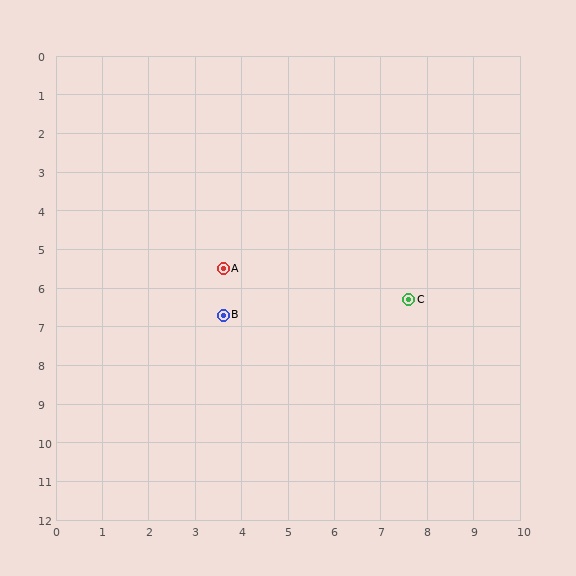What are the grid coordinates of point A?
Point A is at approximately (3.6, 5.5).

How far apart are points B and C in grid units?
Points B and C are about 4.0 grid units apart.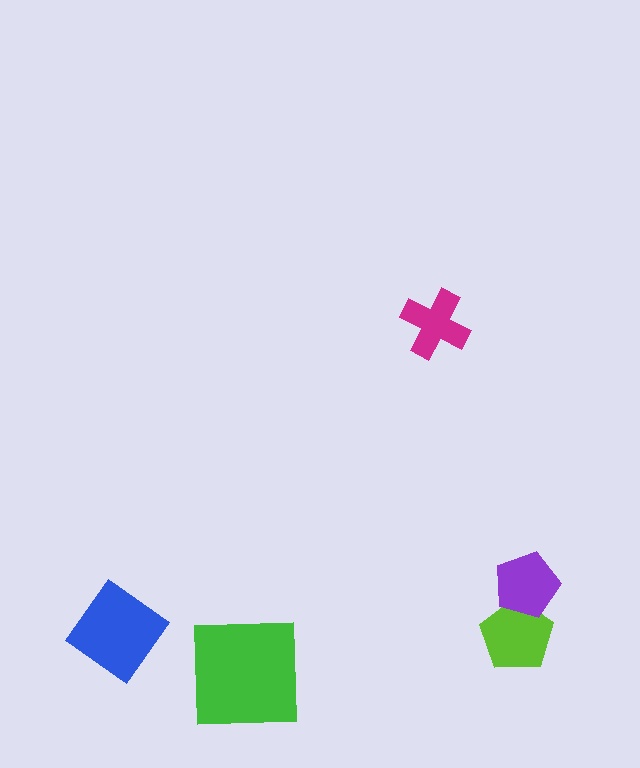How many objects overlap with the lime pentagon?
1 object overlaps with the lime pentagon.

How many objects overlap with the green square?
0 objects overlap with the green square.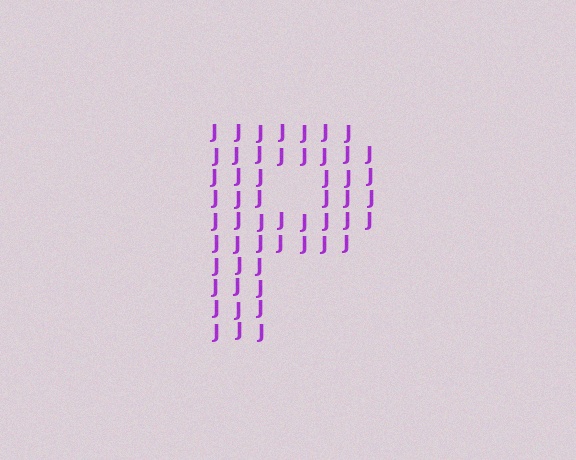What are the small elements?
The small elements are letter J's.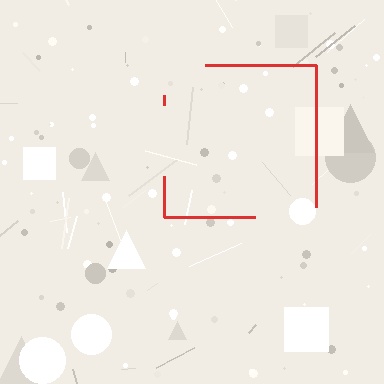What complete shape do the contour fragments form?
The contour fragments form a square.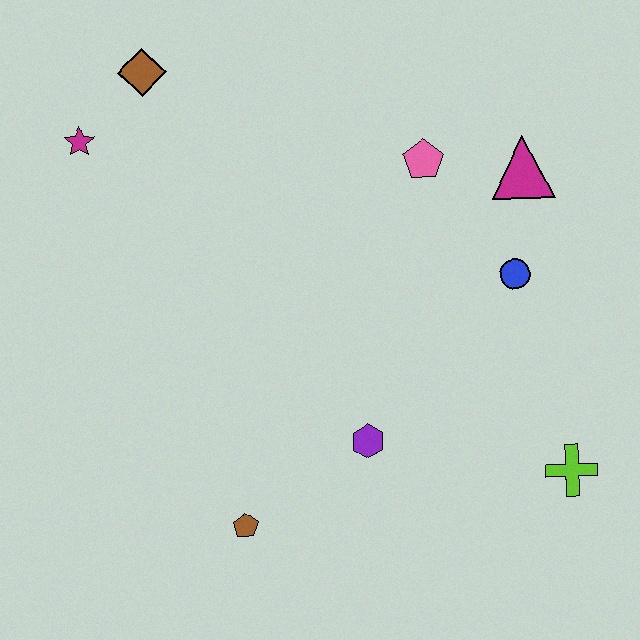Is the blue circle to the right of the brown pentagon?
Yes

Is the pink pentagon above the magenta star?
No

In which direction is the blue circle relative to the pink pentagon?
The blue circle is below the pink pentagon.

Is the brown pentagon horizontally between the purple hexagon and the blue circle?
No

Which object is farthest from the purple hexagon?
The brown diamond is farthest from the purple hexagon.